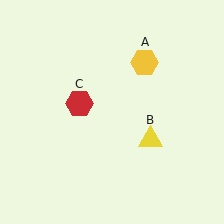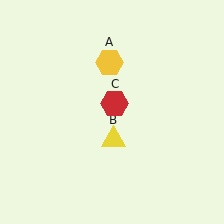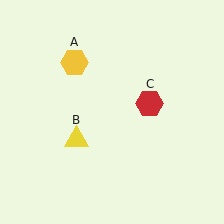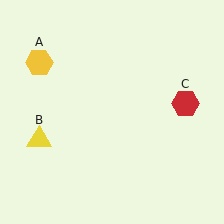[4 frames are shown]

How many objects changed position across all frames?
3 objects changed position: yellow hexagon (object A), yellow triangle (object B), red hexagon (object C).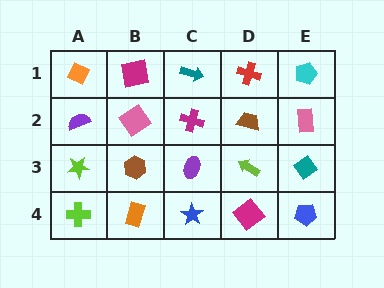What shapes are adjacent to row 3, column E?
A pink rectangle (row 2, column E), a blue pentagon (row 4, column E), a lime arrow (row 3, column D).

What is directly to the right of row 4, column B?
A blue star.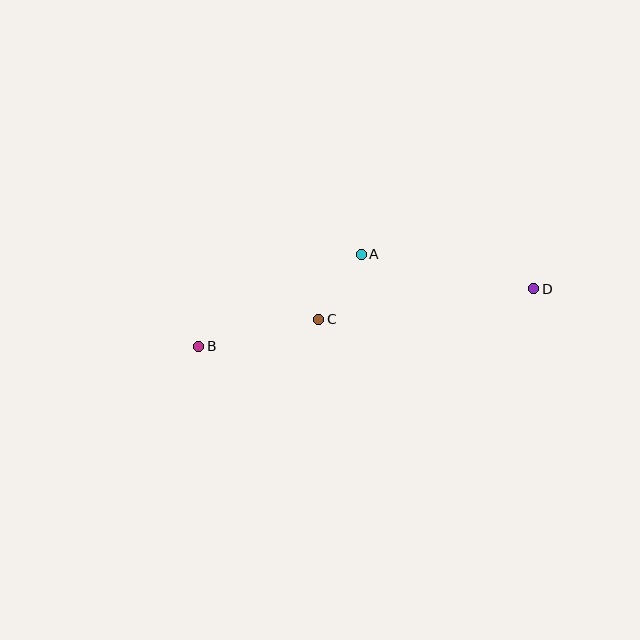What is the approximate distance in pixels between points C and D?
The distance between C and D is approximately 217 pixels.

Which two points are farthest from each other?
Points B and D are farthest from each other.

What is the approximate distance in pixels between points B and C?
The distance between B and C is approximately 123 pixels.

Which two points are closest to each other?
Points A and C are closest to each other.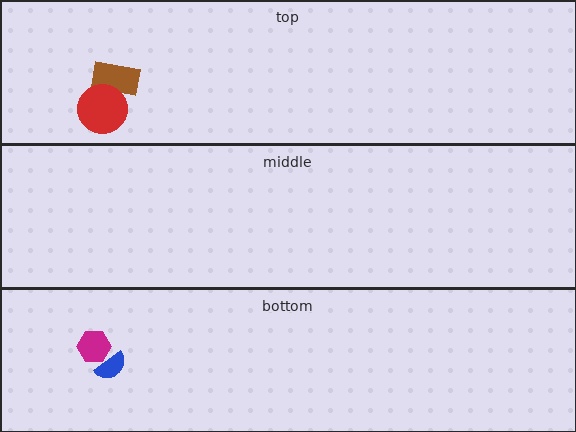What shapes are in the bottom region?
The blue semicircle, the magenta hexagon.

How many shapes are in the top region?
2.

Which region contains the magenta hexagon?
The bottom region.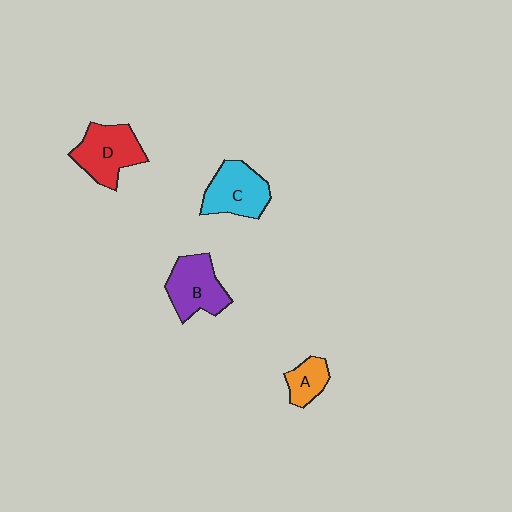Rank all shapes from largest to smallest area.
From largest to smallest: D (red), C (cyan), B (purple), A (orange).